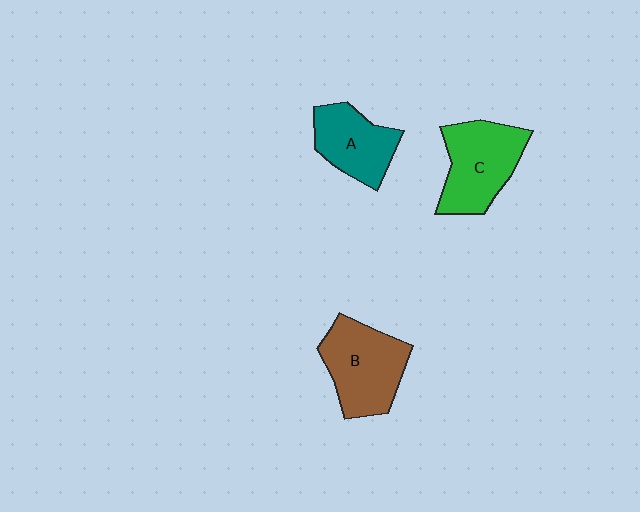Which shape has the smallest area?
Shape A (teal).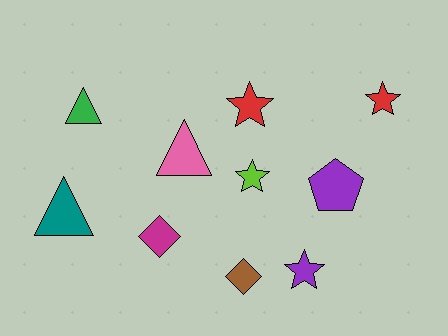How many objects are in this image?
There are 10 objects.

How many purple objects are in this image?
There are 2 purple objects.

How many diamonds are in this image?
There are 2 diamonds.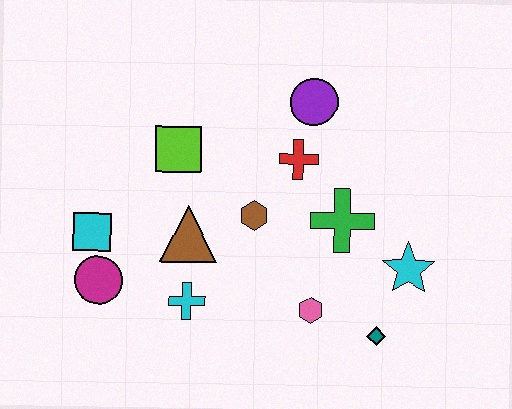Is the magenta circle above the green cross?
No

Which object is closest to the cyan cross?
The brown triangle is closest to the cyan cross.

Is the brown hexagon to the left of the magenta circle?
No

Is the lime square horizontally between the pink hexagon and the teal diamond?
No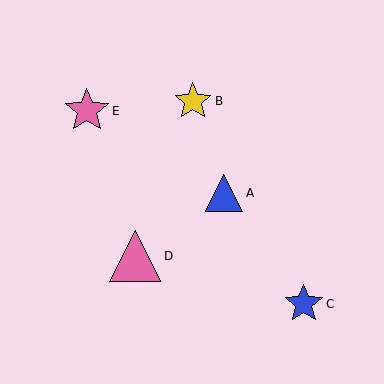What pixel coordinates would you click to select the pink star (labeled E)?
Click at (87, 111) to select the pink star E.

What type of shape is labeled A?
Shape A is a blue triangle.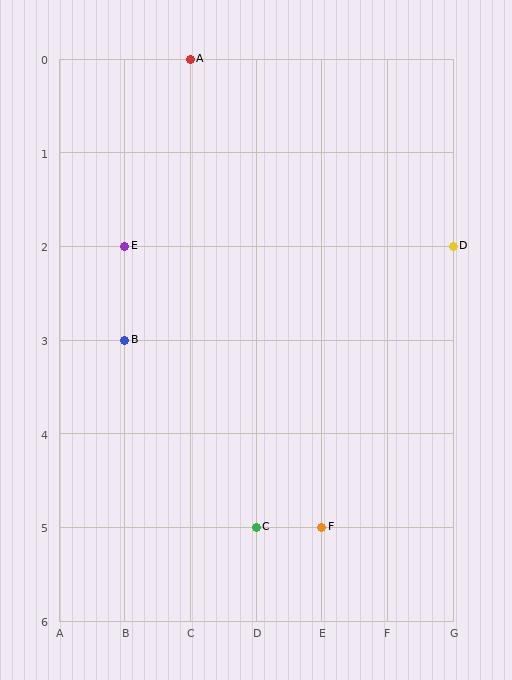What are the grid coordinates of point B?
Point B is at grid coordinates (B, 3).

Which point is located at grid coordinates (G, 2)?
Point D is at (G, 2).